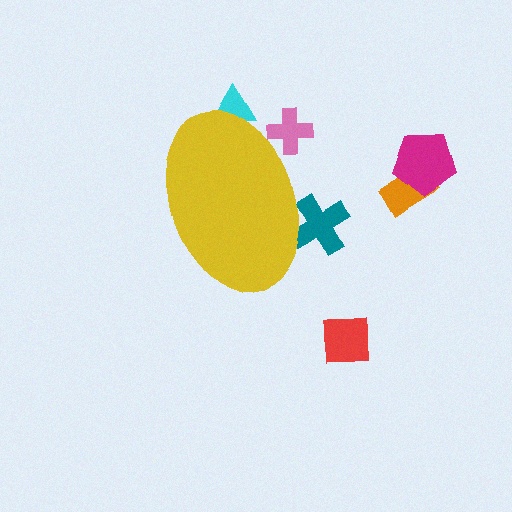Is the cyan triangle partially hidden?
Yes, the cyan triangle is partially hidden behind the yellow ellipse.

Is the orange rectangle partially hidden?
No, the orange rectangle is fully visible.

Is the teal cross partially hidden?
Yes, the teal cross is partially hidden behind the yellow ellipse.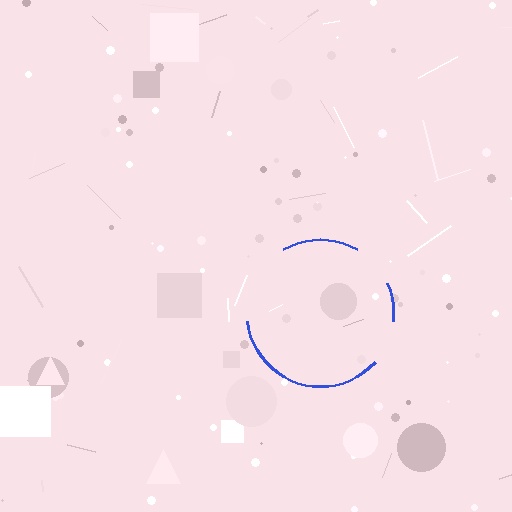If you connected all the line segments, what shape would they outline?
They would outline a circle.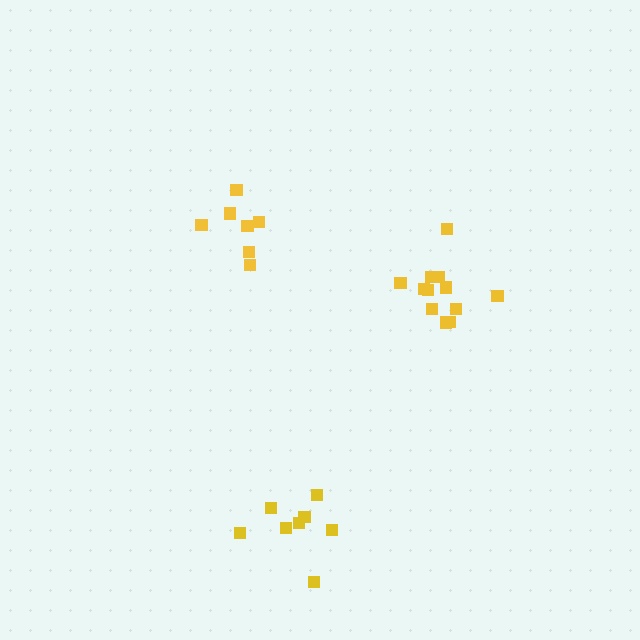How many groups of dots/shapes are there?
There are 3 groups.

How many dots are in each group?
Group 1: 12 dots, Group 2: 8 dots, Group 3: 8 dots (28 total).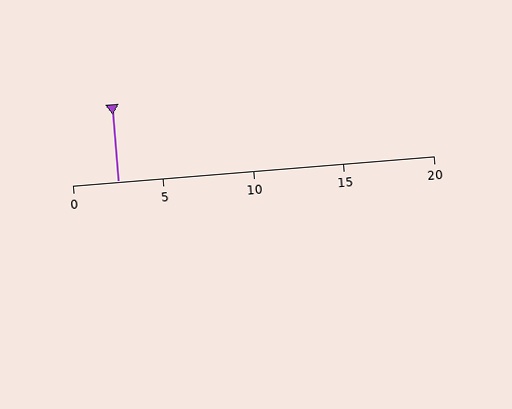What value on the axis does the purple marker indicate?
The marker indicates approximately 2.5.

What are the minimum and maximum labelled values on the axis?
The axis runs from 0 to 20.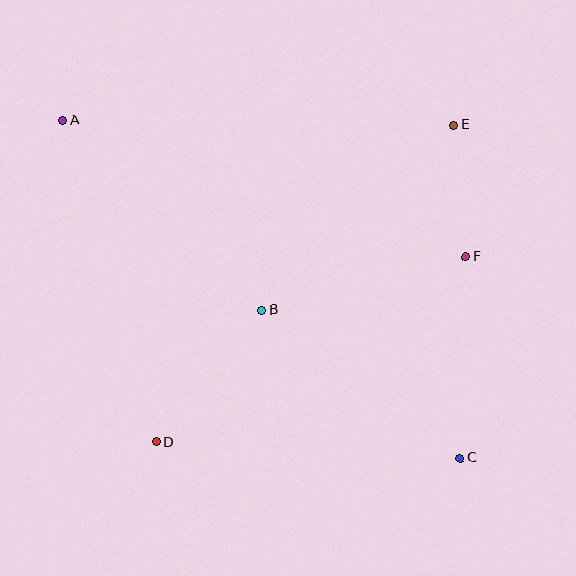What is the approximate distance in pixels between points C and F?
The distance between C and F is approximately 201 pixels.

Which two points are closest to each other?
Points E and F are closest to each other.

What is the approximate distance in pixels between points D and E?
The distance between D and E is approximately 435 pixels.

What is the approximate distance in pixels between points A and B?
The distance between A and B is approximately 275 pixels.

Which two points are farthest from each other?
Points A and C are farthest from each other.